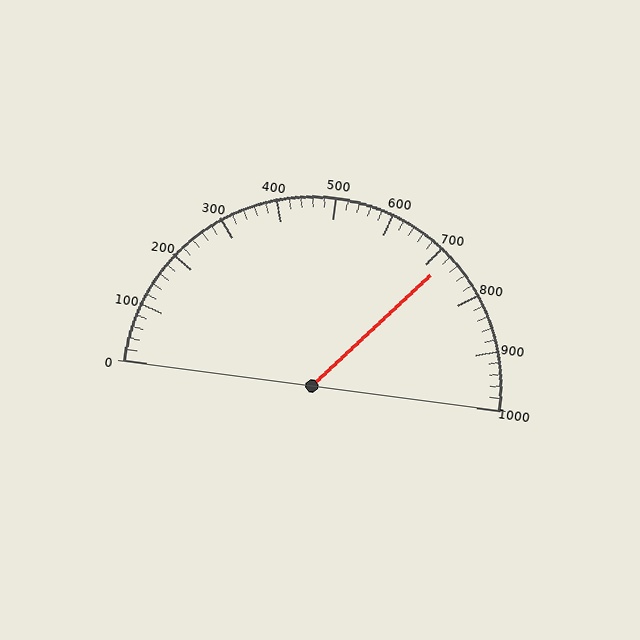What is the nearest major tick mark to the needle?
The nearest major tick mark is 700.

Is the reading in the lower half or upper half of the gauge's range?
The reading is in the upper half of the range (0 to 1000).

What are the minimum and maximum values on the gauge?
The gauge ranges from 0 to 1000.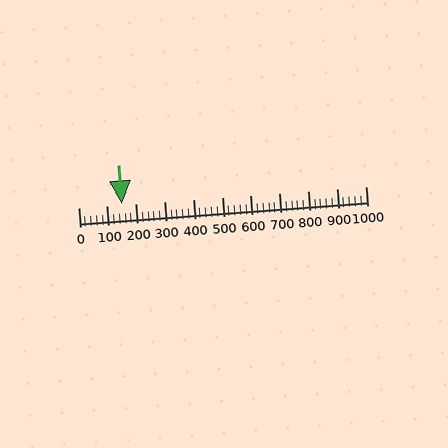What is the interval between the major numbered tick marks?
The major tick marks are spaced 100 units apart.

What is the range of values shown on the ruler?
The ruler shows values from 0 to 1000.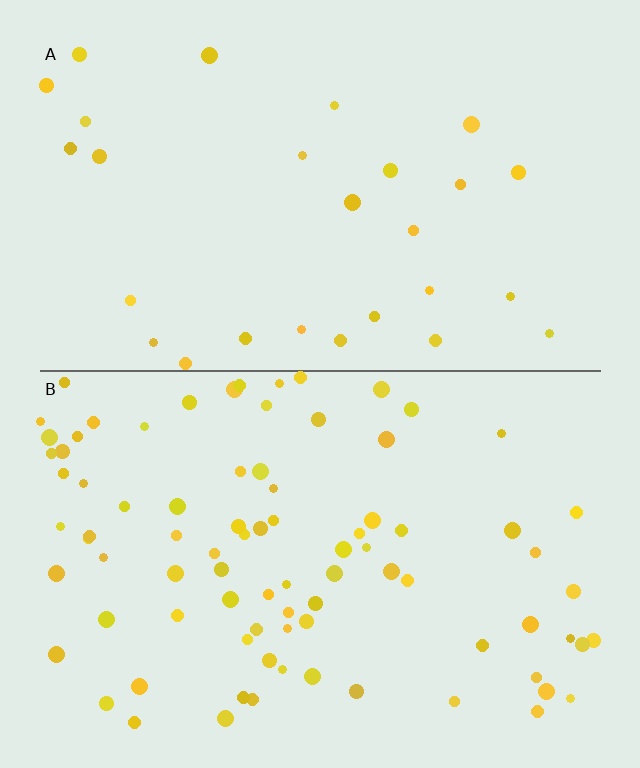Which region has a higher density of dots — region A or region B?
B (the bottom).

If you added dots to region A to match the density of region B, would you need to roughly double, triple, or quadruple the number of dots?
Approximately triple.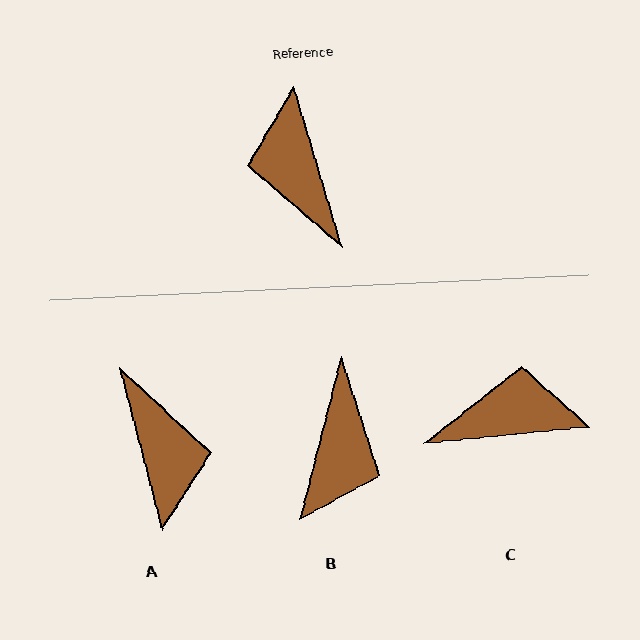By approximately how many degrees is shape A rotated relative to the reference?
Approximately 178 degrees counter-clockwise.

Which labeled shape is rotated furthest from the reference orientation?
A, about 178 degrees away.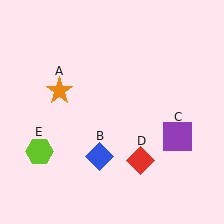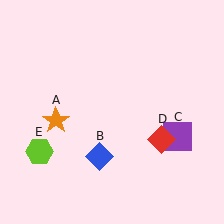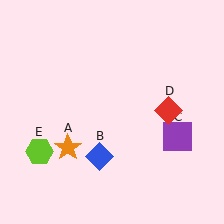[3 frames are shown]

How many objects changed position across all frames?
2 objects changed position: orange star (object A), red diamond (object D).